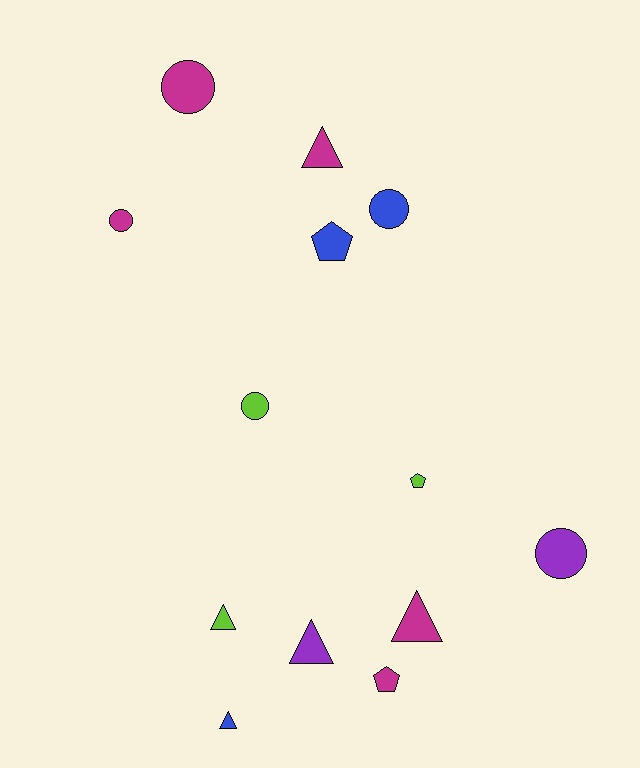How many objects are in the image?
There are 13 objects.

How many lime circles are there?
There is 1 lime circle.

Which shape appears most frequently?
Triangle, with 5 objects.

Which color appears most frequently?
Magenta, with 5 objects.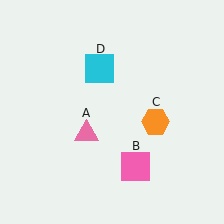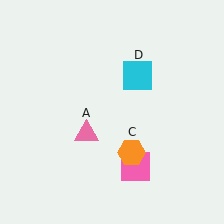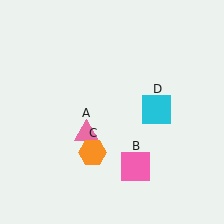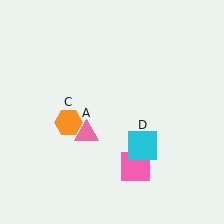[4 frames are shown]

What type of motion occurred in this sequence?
The orange hexagon (object C), cyan square (object D) rotated clockwise around the center of the scene.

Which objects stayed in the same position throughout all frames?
Pink triangle (object A) and pink square (object B) remained stationary.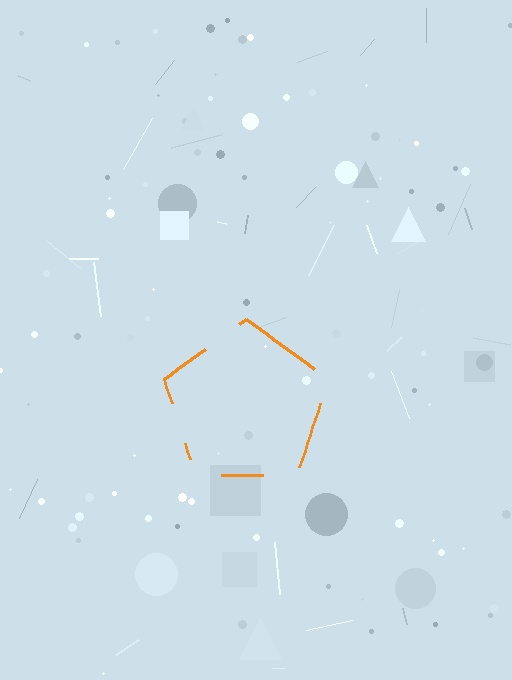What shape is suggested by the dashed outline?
The dashed outline suggests a pentagon.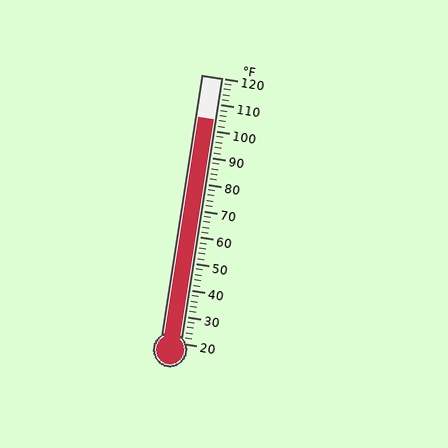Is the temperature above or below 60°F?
The temperature is above 60°F.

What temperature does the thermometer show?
The thermometer shows approximately 104°F.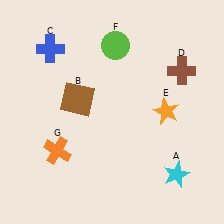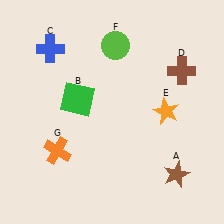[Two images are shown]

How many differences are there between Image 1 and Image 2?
There are 2 differences between the two images.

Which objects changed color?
A changed from cyan to brown. B changed from brown to green.